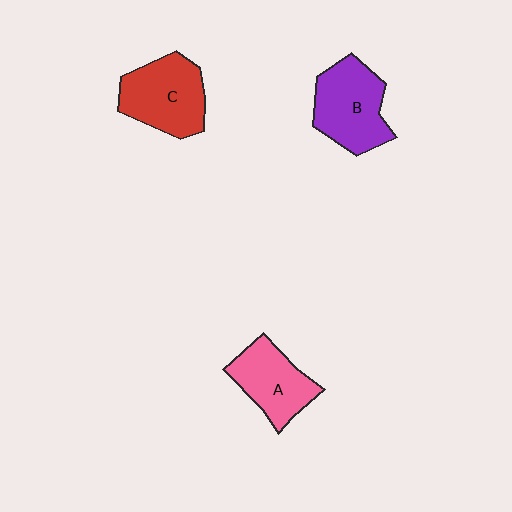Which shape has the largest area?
Shape B (purple).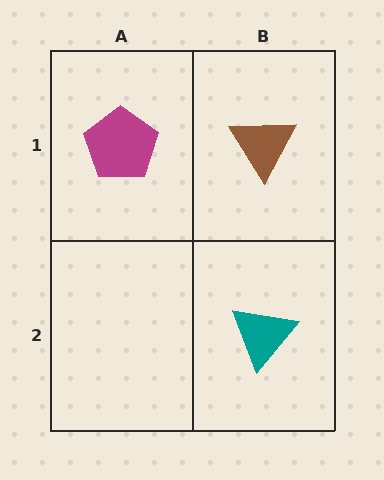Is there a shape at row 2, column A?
No, that cell is empty.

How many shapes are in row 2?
1 shape.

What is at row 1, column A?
A magenta pentagon.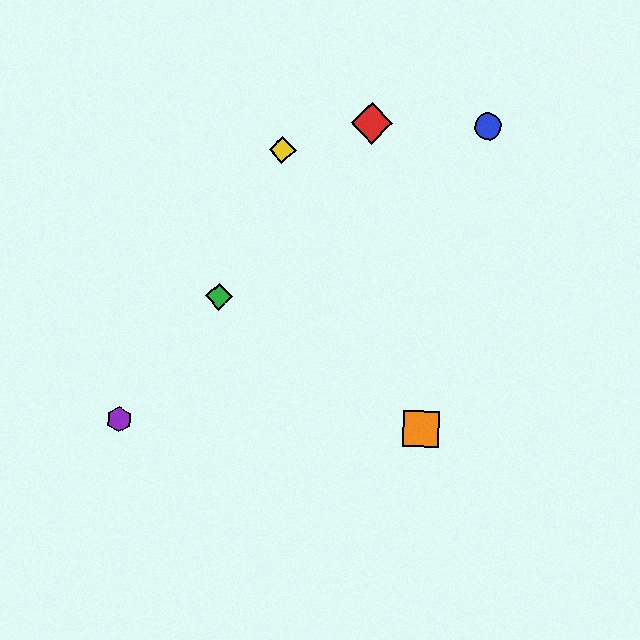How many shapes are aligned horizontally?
2 shapes (the purple hexagon, the orange square) are aligned horizontally.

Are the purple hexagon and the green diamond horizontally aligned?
No, the purple hexagon is at y≈419 and the green diamond is at y≈296.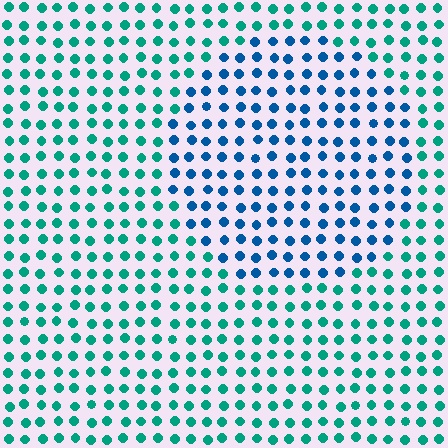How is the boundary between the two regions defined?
The boundary is defined purely by a slight shift in hue (about 40 degrees). Spacing, size, and orientation are identical on both sides.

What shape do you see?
I see a circle.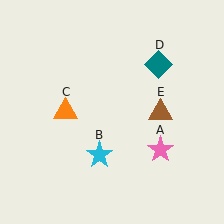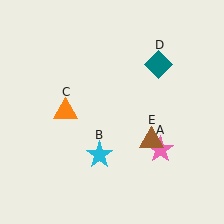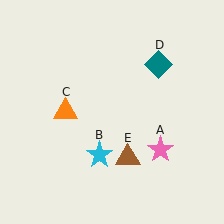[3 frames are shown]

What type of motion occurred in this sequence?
The brown triangle (object E) rotated clockwise around the center of the scene.